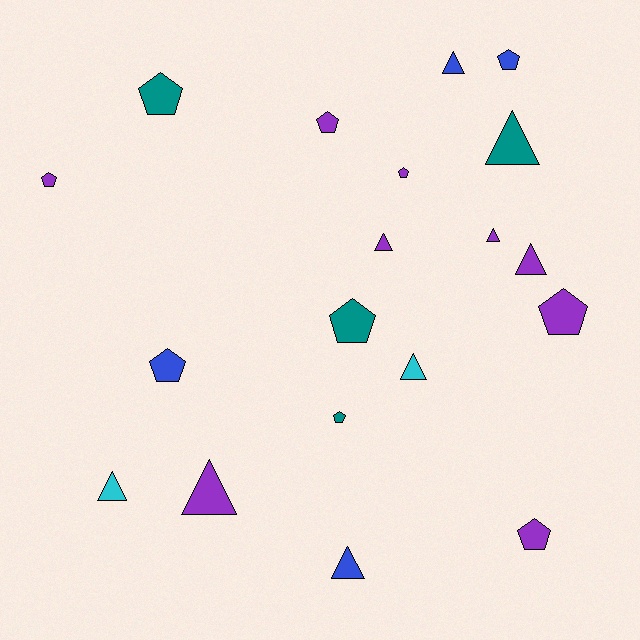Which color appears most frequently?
Purple, with 9 objects.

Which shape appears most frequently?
Pentagon, with 10 objects.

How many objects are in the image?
There are 19 objects.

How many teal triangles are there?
There is 1 teal triangle.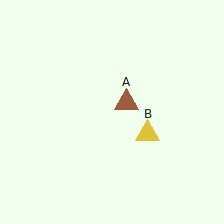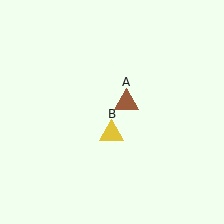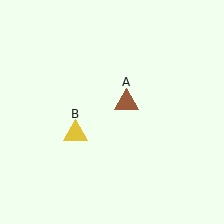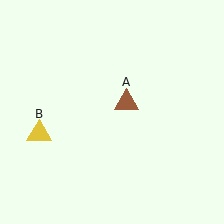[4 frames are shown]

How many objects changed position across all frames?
1 object changed position: yellow triangle (object B).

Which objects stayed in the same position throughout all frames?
Brown triangle (object A) remained stationary.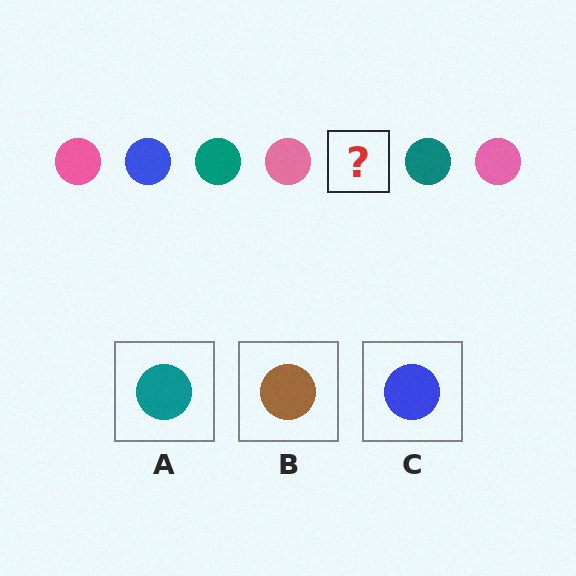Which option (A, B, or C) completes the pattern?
C.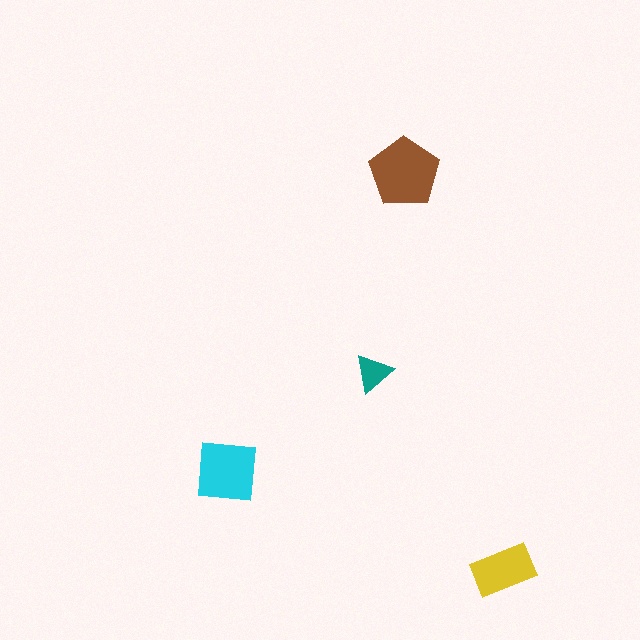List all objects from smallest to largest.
The teal triangle, the yellow rectangle, the cyan square, the brown pentagon.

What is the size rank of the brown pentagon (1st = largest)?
1st.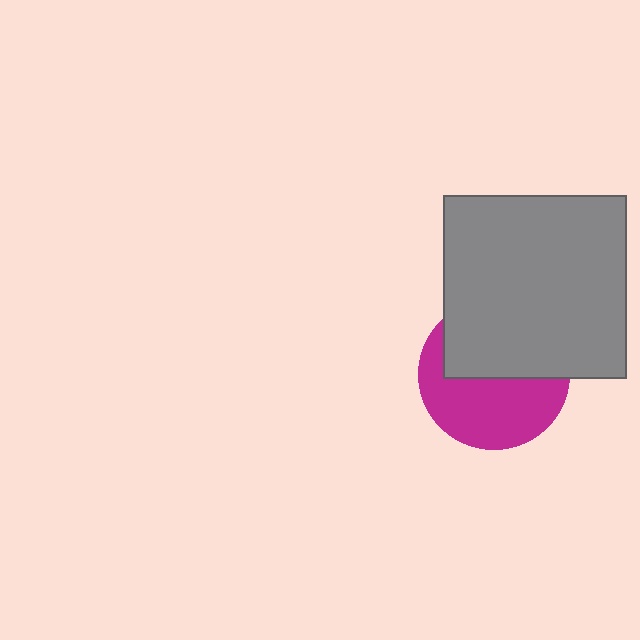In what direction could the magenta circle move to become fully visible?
The magenta circle could move down. That would shift it out from behind the gray square entirely.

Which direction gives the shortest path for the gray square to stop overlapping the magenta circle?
Moving up gives the shortest separation.